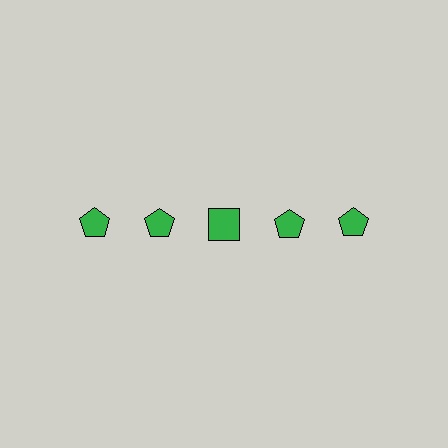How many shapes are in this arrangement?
There are 5 shapes arranged in a grid pattern.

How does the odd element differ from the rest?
It has a different shape: square instead of pentagon.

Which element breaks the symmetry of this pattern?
The green square in the top row, center column breaks the symmetry. All other shapes are green pentagons.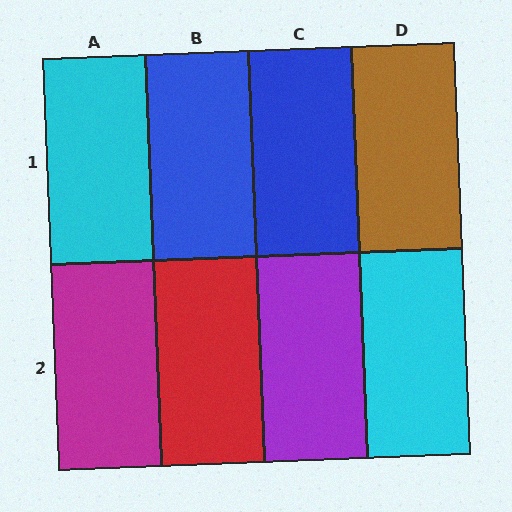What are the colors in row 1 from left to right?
Cyan, blue, blue, brown.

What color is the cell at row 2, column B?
Red.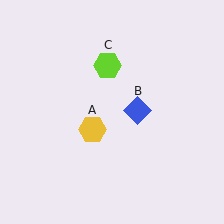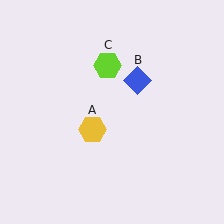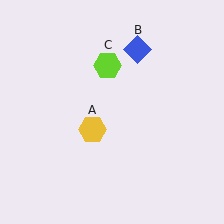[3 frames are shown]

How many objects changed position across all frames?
1 object changed position: blue diamond (object B).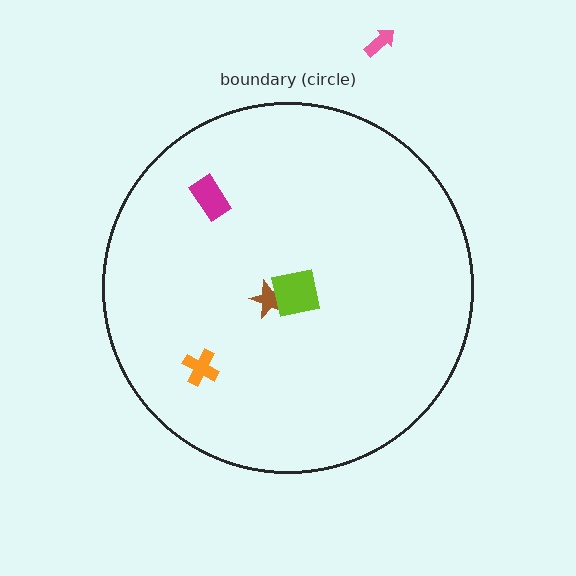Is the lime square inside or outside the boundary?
Inside.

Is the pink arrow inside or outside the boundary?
Outside.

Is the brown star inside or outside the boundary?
Inside.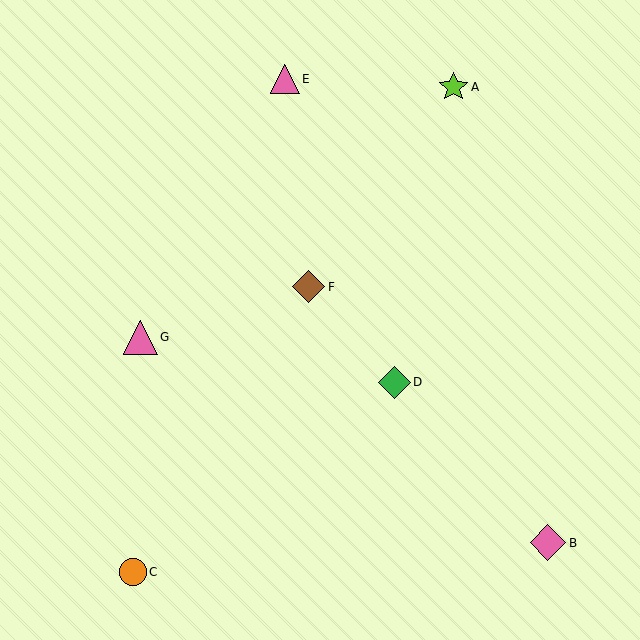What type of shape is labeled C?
Shape C is an orange circle.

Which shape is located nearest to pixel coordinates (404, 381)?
The green diamond (labeled D) at (395, 382) is nearest to that location.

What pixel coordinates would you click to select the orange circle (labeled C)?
Click at (133, 572) to select the orange circle C.